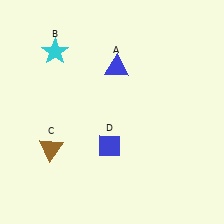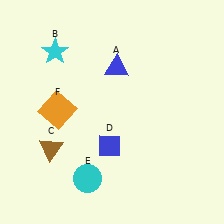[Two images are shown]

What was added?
A cyan circle (E), an orange square (F) were added in Image 2.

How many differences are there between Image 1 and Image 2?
There are 2 differences between the two images.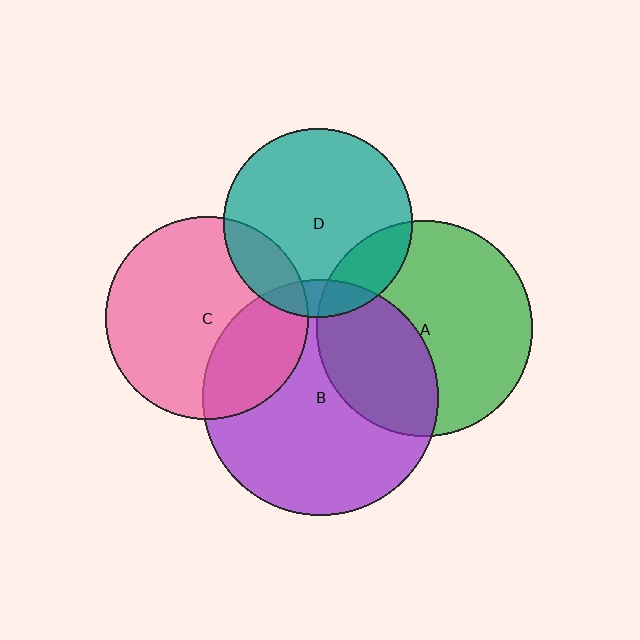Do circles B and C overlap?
Yes.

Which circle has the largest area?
Circle B (purple).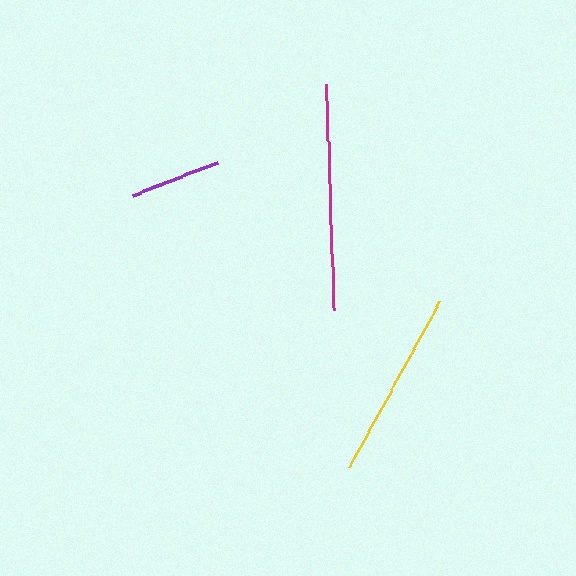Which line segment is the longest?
The magenta line is the longest at approximately 226 pixels.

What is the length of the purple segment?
The purple segment is approximately 91 pixels long.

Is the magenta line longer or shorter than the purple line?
The magenta line is longer than the purple line.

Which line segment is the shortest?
The purple line is the shortest at approximately 91 pixels.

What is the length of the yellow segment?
The yellow segment is approximately 189 pixels long.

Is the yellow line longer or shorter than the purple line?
The yellow line is longer than the purple line.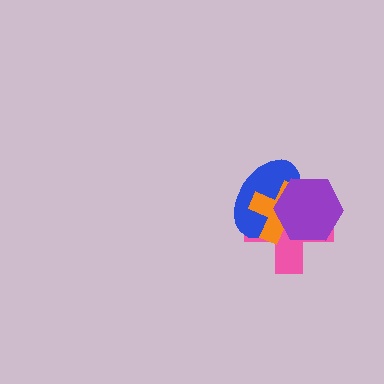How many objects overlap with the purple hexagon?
3 objects overlap with the purple hexagon.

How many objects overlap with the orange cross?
3 objects overlap with the orange cross.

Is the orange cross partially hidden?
Yes, it is partially covered by another shape.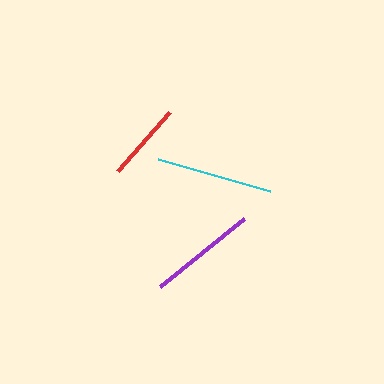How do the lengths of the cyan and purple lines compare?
The cyan and purple lines are approximately the same length.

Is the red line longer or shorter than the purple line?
The purple line is longer than the red line.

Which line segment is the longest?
The cyan line is the longest at approximately 117 pixels.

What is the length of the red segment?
The red segment is approximately 78 pixels long.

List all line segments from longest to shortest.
From longest to shortest: cyan, purple, red.